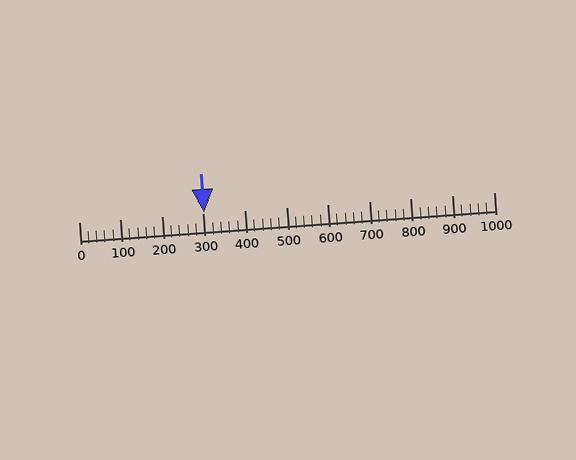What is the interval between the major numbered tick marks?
The major tick marks are spaced 100 units apart.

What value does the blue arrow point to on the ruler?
The blue arrow points to approximately 301.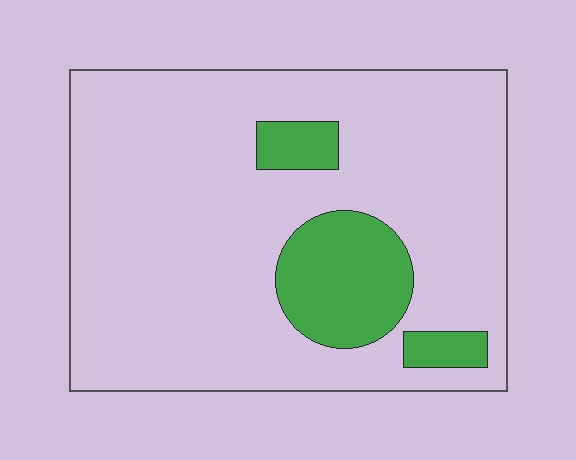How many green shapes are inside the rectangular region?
3.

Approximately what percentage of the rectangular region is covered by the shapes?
Approximately 15%.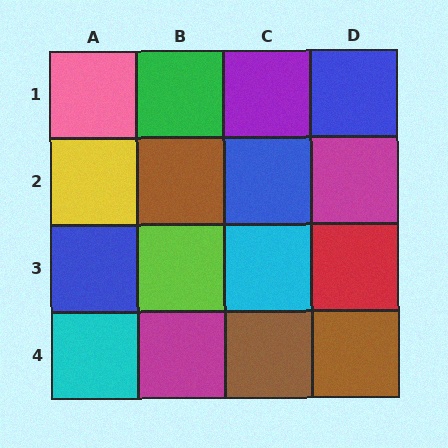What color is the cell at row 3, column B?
Lime.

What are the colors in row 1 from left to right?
Pink, green, purple, blue.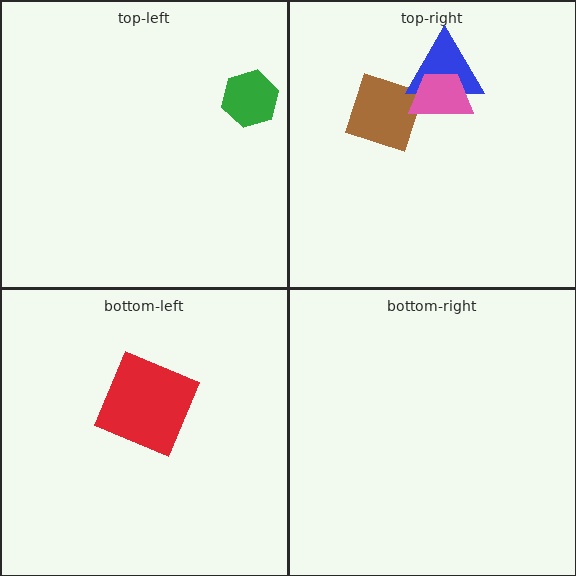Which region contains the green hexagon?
The top-left region.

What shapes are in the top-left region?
The green hexagon.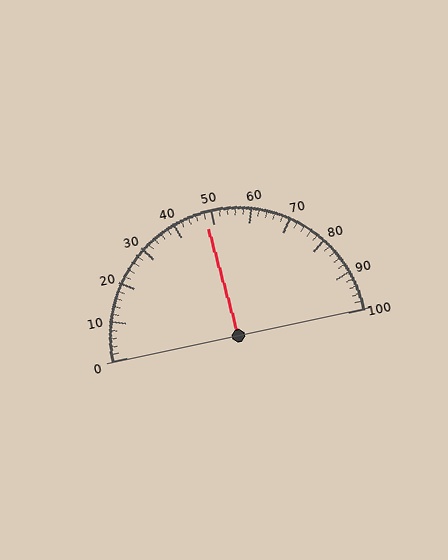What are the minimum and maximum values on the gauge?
The gauge ranges from 0 to 100.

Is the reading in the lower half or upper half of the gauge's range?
The reading is in the lower half of the range (0 to 100).